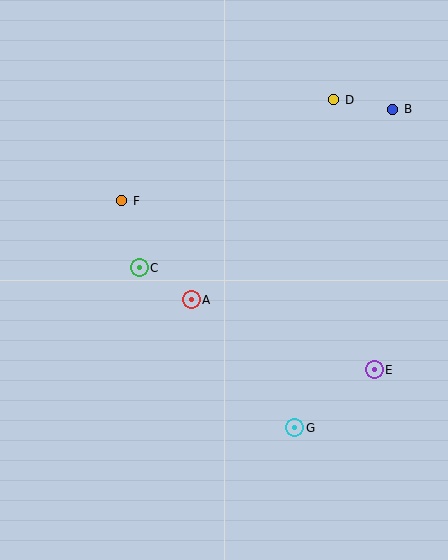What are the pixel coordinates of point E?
Point E is at (374, 370).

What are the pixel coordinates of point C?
Point C is at (139, 268).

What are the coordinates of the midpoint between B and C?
The midpoint between B and C is at (266, 188).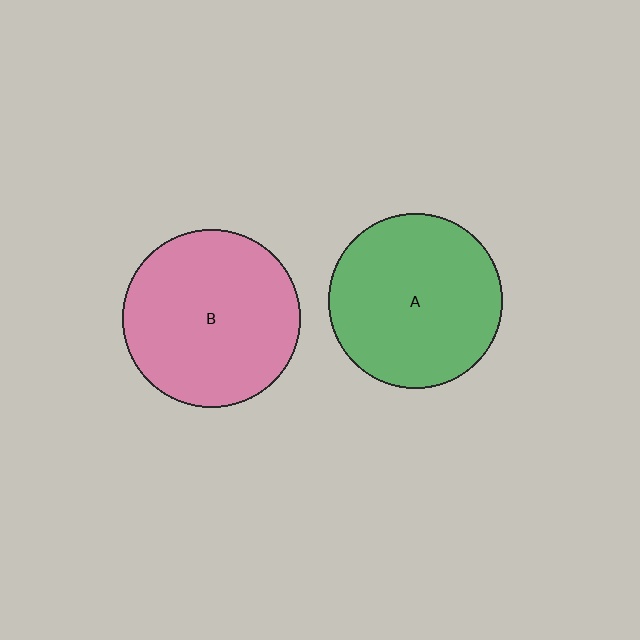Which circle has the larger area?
Circle B (pink).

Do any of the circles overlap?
No, none of the circles overlap.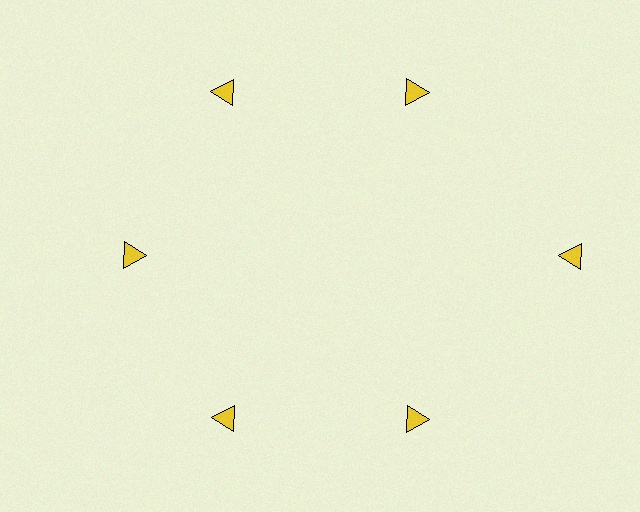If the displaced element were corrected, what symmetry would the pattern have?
It would have 6-fold rotational symmetry — the pattern would map onto itself every 60 degrees.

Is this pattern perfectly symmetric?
No. The 6 yellow triangles are arranged in a ring, but one element near the 3 o'clock position is pushed outward from the center, breaking the 6-fold rotational symmetry.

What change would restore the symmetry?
The symmetry would be restored by moving it inward, back onto the ring so that all 6 triangles sit at equal angles and equal distance from the center.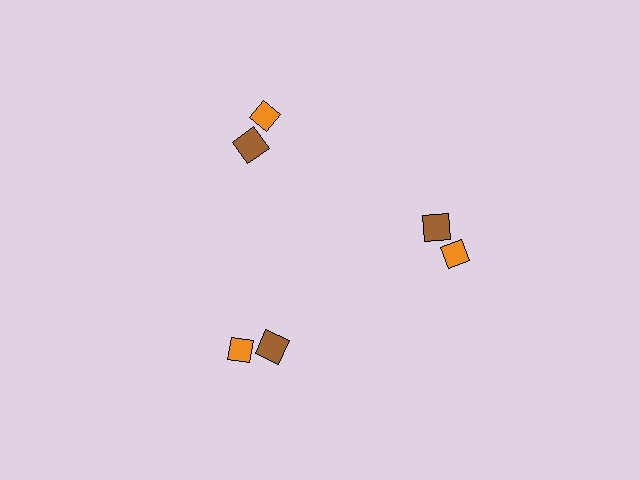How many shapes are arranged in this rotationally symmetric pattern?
There are 6 shapes, arranged in 3 groups of 2.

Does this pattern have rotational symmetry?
Yes, this pattern has 3-fold rotational symmetry. It looks the same after rotating 120 degrees around the center.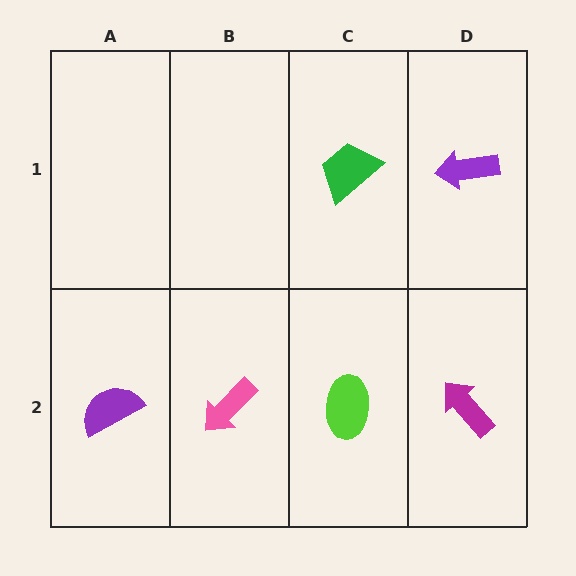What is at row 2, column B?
A pink arrow.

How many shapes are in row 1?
2 shapes.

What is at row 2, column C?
A lime ellipse.